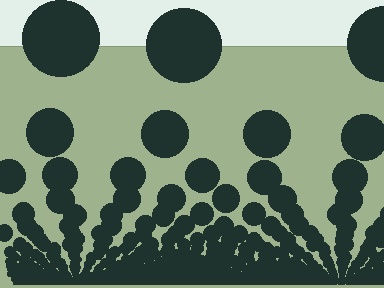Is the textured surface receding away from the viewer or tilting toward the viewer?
The surface appears to tilt toward the viewer. Texture elements get larger and sparser toward the top.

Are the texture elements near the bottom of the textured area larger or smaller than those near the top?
Smaller. The gradient is inverted — elements near the bottom are smaller and denser.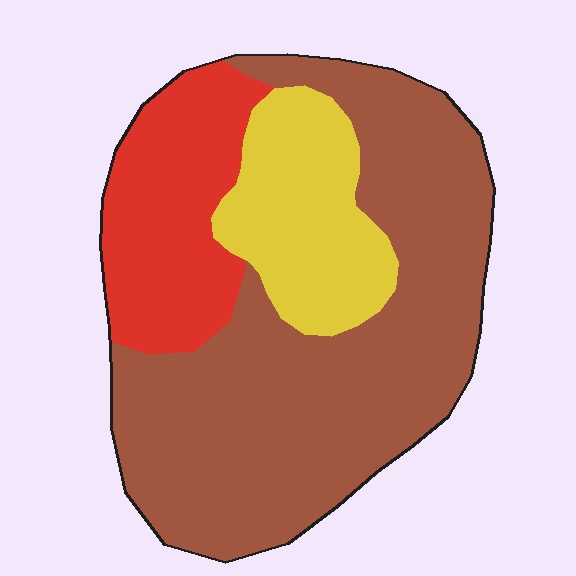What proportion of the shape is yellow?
Yellow covers around 20% of the shape.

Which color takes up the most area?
Brown, at roughly 60%.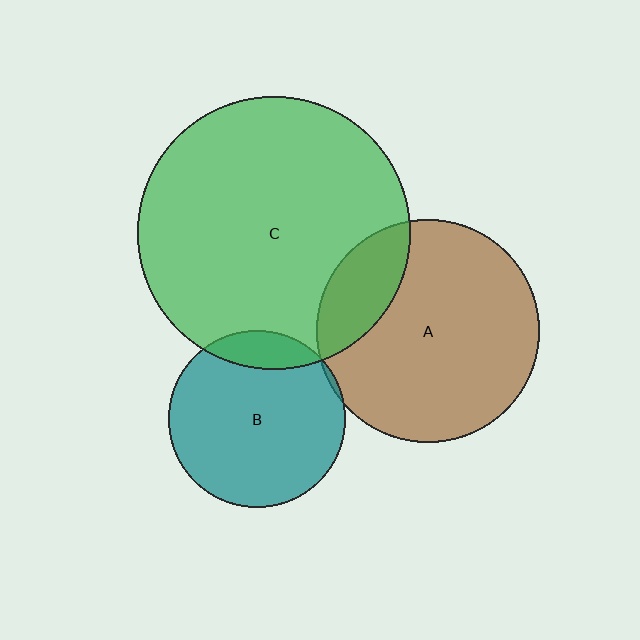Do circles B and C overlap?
Yes.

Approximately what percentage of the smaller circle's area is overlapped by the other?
Approximately 15%.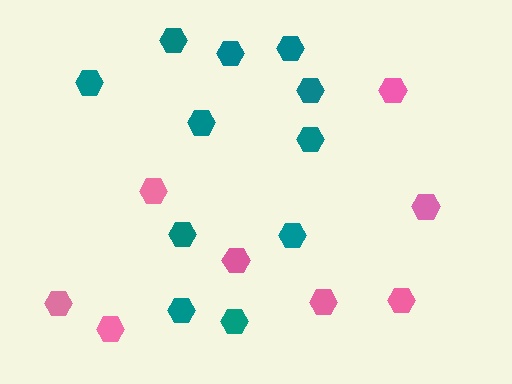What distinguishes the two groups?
There are 2 groups: one group of pink hexagons (8) and one group of teal hexagons (11).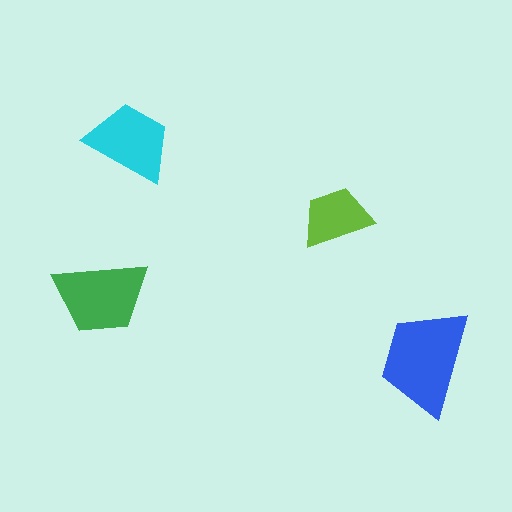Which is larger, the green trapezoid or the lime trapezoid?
The green one.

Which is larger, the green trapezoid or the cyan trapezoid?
The green one.